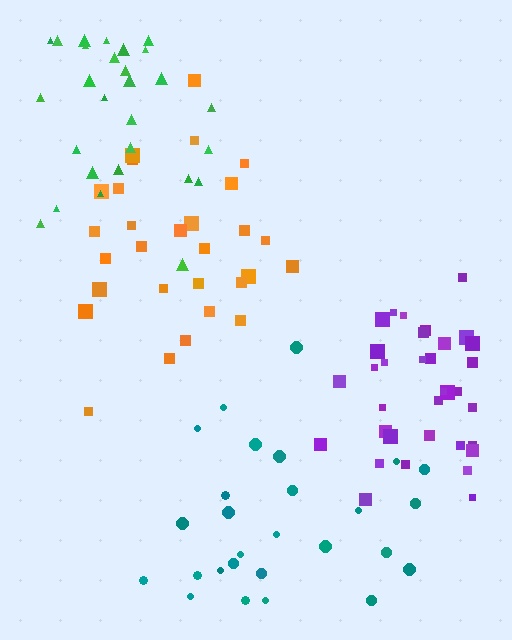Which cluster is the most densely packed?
Purple.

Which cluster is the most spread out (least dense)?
Teal.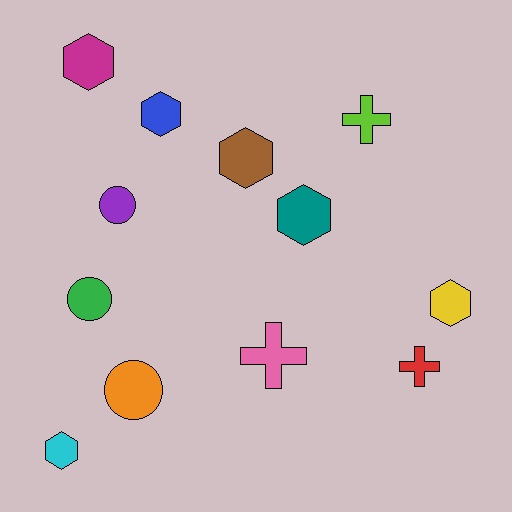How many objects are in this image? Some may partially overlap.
There are 12 objects.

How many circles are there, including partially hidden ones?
There are 3 circles.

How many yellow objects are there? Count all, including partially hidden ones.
There is 1 yellow object.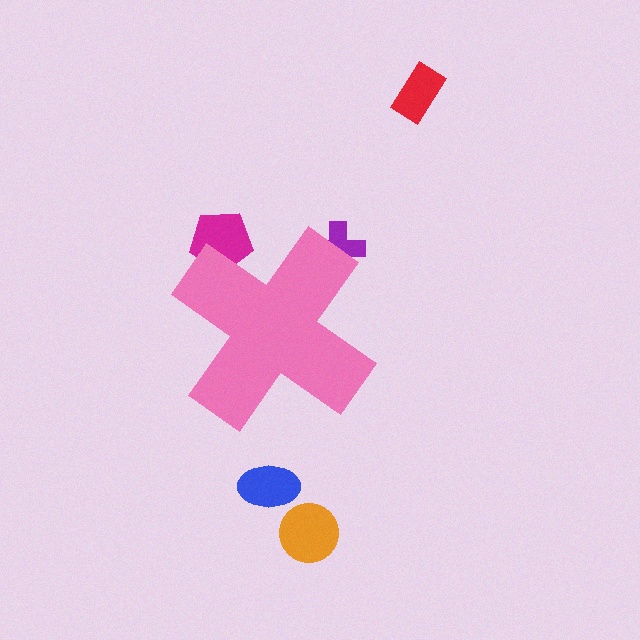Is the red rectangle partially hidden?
No, the red rectangle is fully visible.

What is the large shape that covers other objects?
A pink cross.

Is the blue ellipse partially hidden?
No, the blue ellipse is fully visible.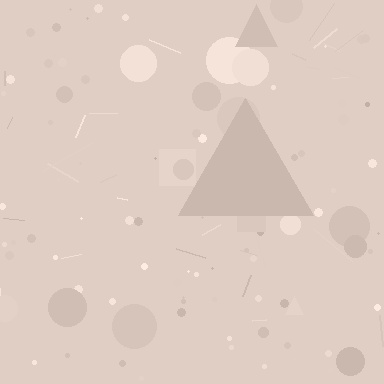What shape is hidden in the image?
A triangle is hidden in the image.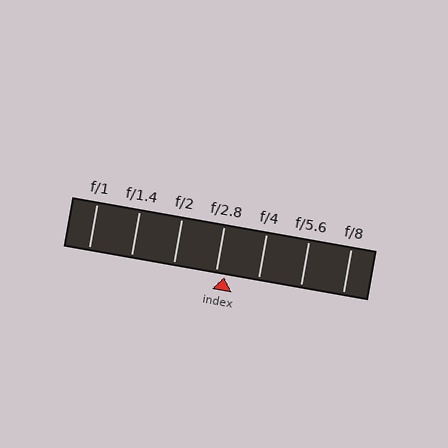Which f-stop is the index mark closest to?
The index mark is closest to f/2.8.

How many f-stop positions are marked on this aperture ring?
There are 7 f-stop positions marked.